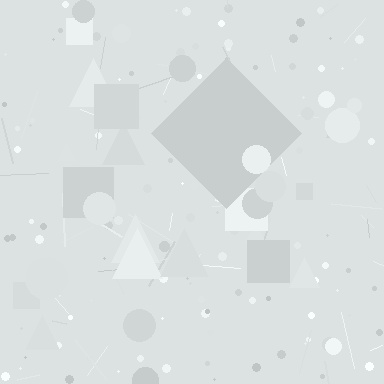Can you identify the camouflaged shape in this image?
The camouflaged shape is a diamond.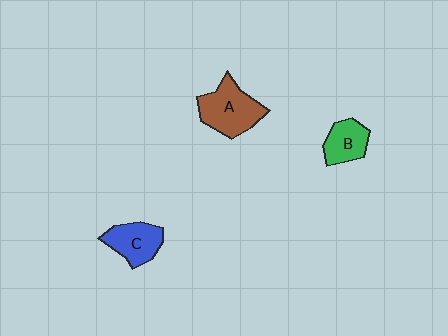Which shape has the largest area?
Shape A (brown).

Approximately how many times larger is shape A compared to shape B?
Approximately 1.6 times.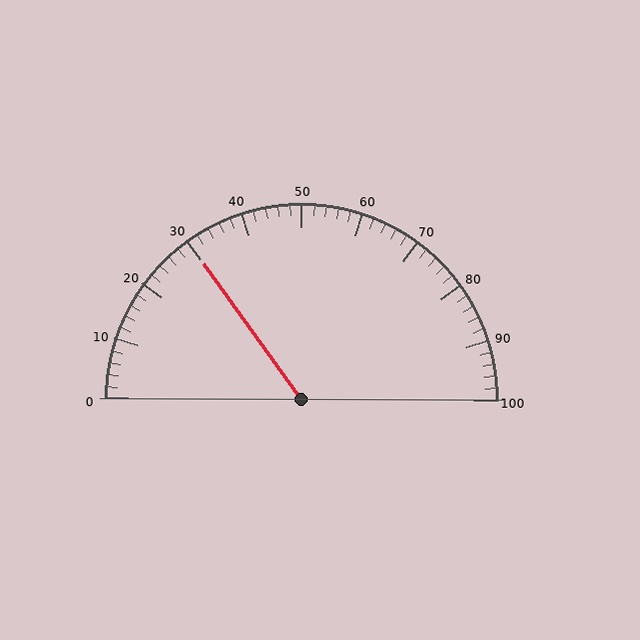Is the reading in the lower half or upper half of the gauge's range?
The reading is in the lower half of the range (0 to 100).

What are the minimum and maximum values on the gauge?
The gauge ranges from 0 to 100.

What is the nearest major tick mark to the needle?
The nearest major tick mark is 30.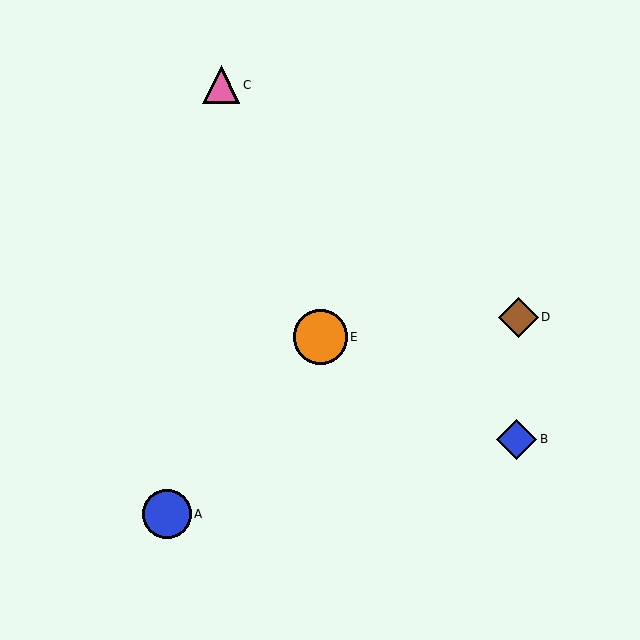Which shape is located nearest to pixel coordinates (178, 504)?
The blue circle (labeled A) at (167, 514) is nearest to that location.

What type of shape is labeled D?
Shape D is a brown diamond.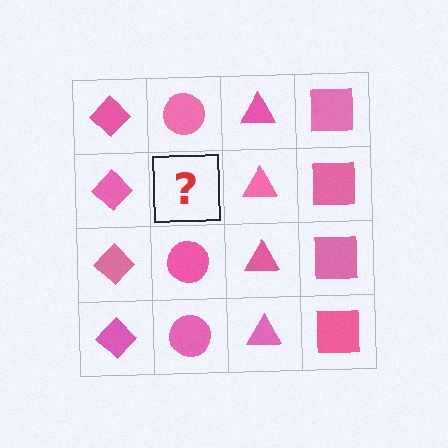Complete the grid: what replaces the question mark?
The question mark should be replaced with a pink circle.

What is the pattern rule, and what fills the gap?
The rule is that each column has a consistent shape. The gap should be filled with a pink circle.